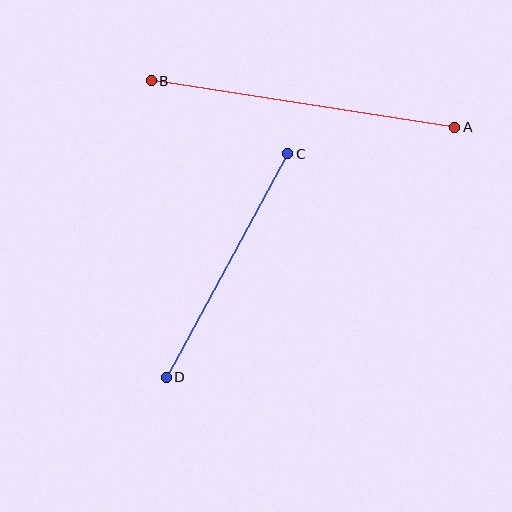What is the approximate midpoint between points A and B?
The midpoint is at approximately (303, 104) pixels.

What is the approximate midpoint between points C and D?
The midpoint is at approximately (227, 266) pixels.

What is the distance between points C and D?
The distance is approximately 254 pixels.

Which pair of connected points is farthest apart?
Points A and B are farthest apart.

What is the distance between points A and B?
The distance is approximately 307 pixels.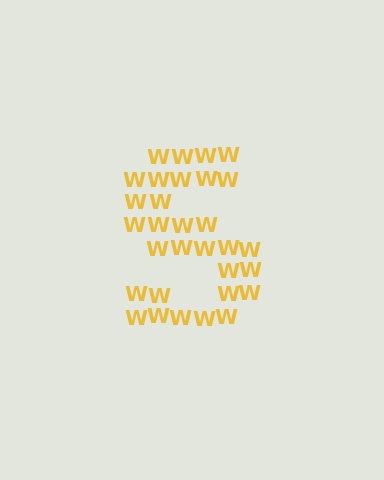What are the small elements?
The small elements are letter W's.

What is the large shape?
The large shape is the letter S.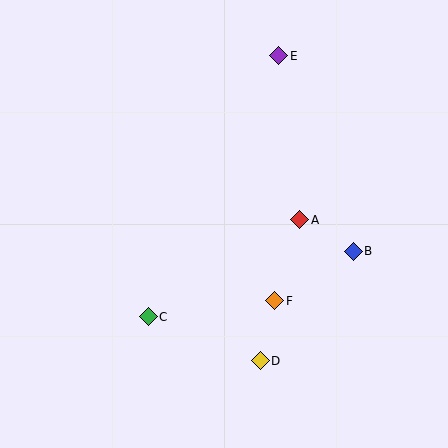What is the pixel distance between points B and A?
The distance between B and A is 62 pixels.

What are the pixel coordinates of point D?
Point D is at (260, 361).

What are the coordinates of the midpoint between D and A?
The midpoint between D and A is at (280, 290).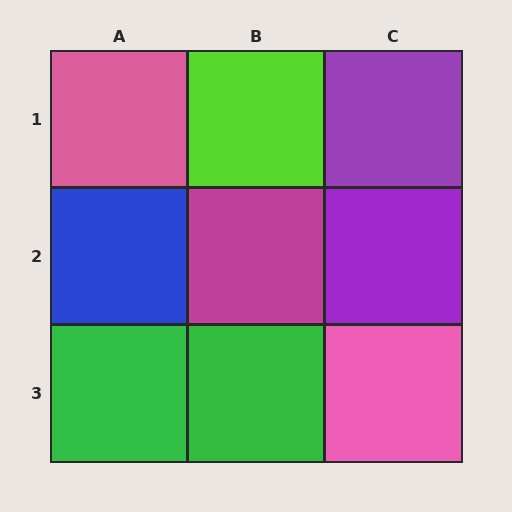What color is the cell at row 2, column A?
Blue.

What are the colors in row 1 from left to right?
Pink, lime, purple.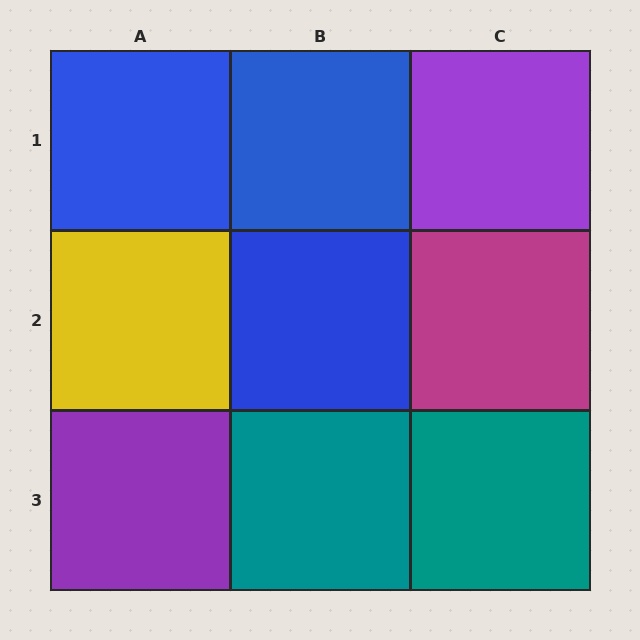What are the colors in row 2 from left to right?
Yellow, blue, magenta.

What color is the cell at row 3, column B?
Teal.